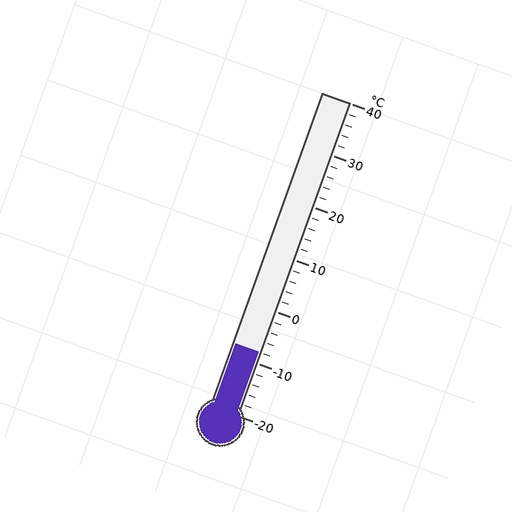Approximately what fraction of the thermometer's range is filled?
The thermometer is filled to approximately 20% of its range.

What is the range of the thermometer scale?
The thermometer scale ranges from -20°C to 40°C.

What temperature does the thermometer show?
The thermometer shows approximately -8°C.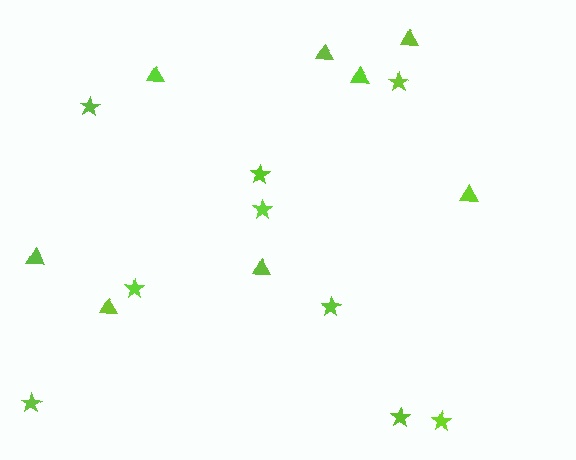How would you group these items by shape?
There are 2 groups: one group of stars (9) and one group of triangles (8).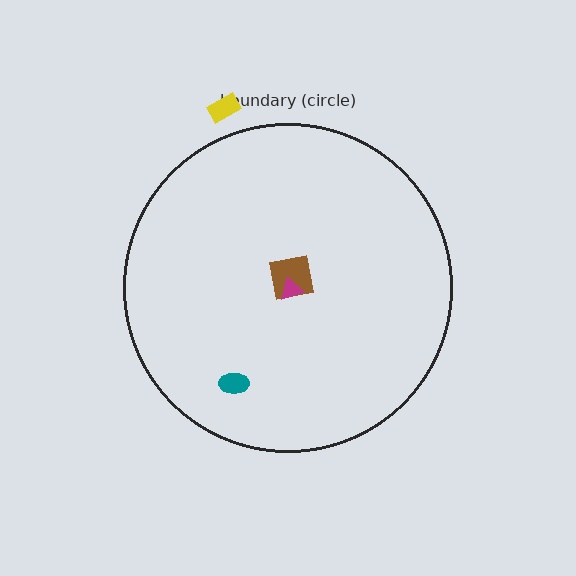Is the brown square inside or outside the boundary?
Inside.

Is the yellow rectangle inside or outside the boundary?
Outside.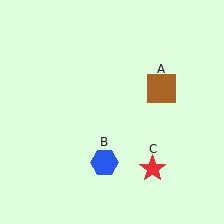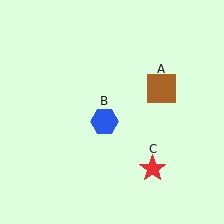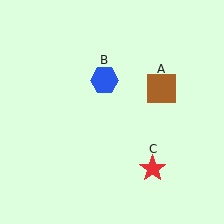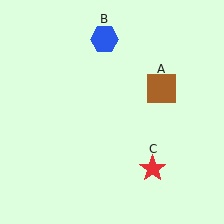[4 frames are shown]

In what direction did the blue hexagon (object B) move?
The blue hexagon (object B) moved up.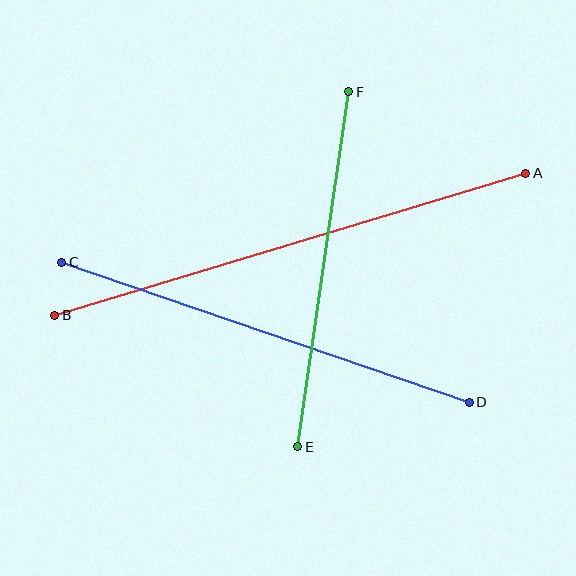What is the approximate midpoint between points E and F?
The midpoint is at approximately (323, 269) pixels.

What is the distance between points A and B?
The distance is approximately 492 pixels.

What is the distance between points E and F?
The distance is approximately 359 pixels.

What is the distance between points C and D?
The distance is approximately 431 pixels.